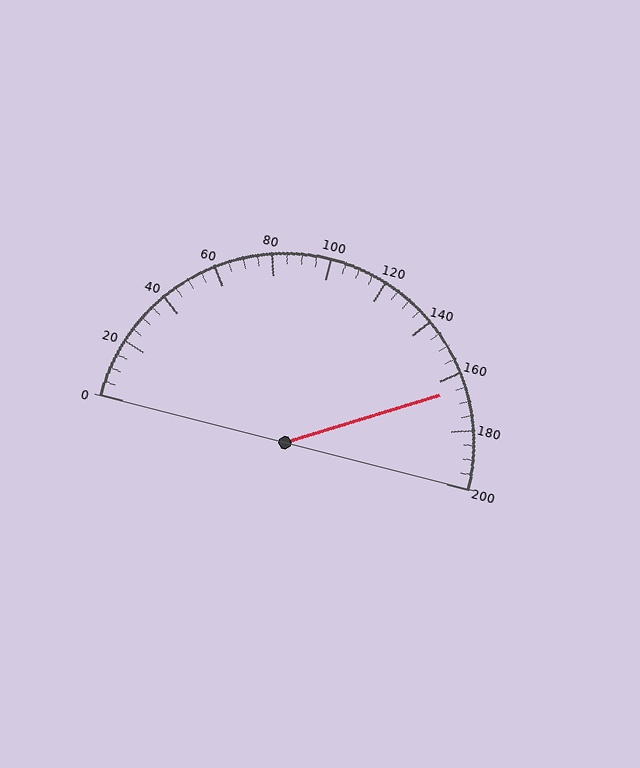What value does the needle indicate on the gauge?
The needle indicates approximately 165.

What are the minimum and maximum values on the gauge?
The gauge ranges from 0 to 200.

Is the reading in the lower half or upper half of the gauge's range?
The reading is in the upper half of the range (0 to 200).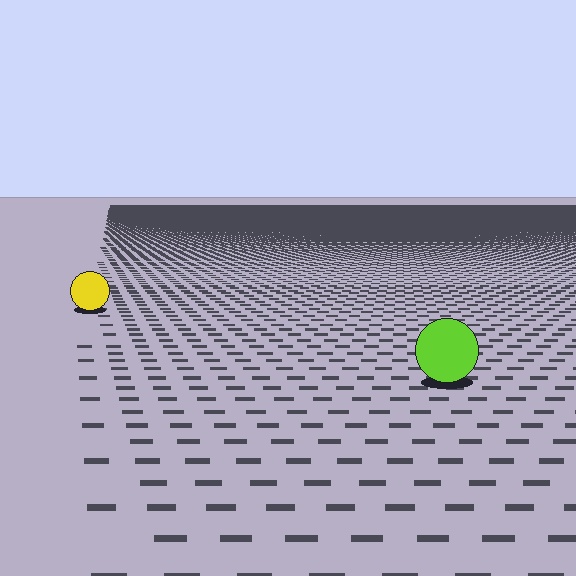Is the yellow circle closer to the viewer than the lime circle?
No. The lime circle is closer — you can tell from the texture gradient: the ground texture is coarser near it.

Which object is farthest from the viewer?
The yellow circle is farthest from the viewer. It appears smaller and the ground texture around it is denser.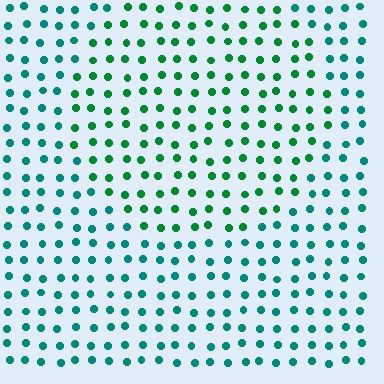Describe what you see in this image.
The image is filled with small teal elements in a uniform arrangement. A circle-shaped region is visible where the elements are tinted to a slightly different hue, forming a subtle color boundary.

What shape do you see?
I see a circle.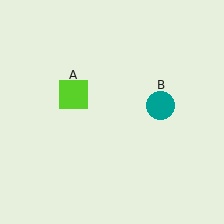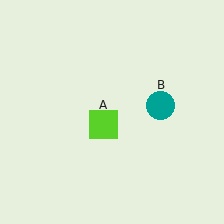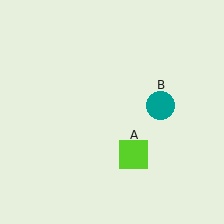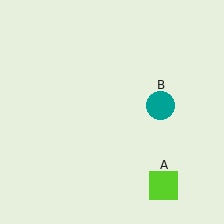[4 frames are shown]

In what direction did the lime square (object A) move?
The lime square (object A) moved down and to the right.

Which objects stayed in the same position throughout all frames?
Teal circle (object B) remained stationary.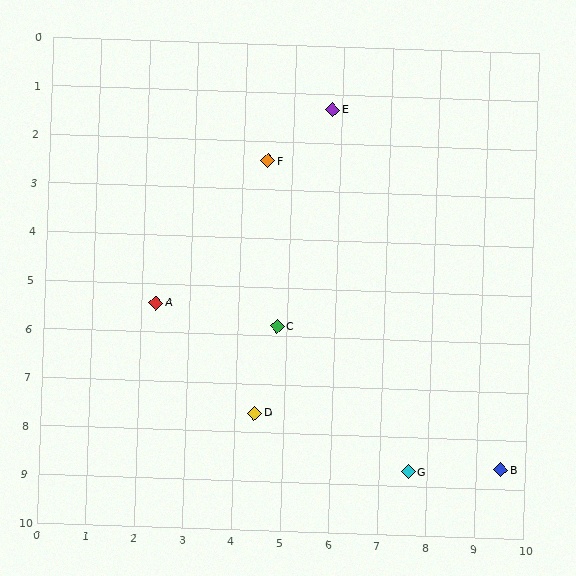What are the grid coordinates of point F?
Point F is at approximately (4.5, 2.4).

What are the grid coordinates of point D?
Point D is at approximately (4.4, 7.6).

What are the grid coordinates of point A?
Point A is at approximately (2.3, 5.4).